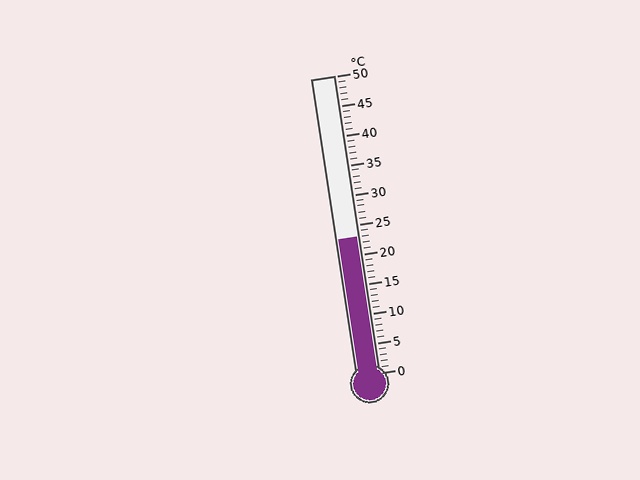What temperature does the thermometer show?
The thermometer shows approximately 23°C.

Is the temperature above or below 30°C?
The temperature is below 30°C.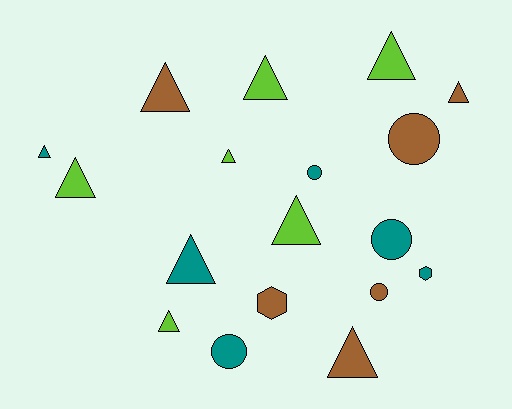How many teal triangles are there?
There are 2 teal triangles.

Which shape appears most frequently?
Triangle, with 11 objects.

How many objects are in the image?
There are 18 objects.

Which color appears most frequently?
Brown, with 6 objects.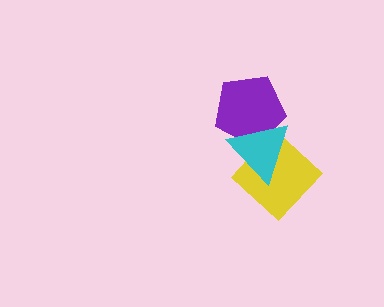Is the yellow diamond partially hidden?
Yes, it is partially covered by another shape.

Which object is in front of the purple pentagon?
The cyan triangle is in front of the purple pentagon.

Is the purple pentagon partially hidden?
Yes, it is partially covered by another shape.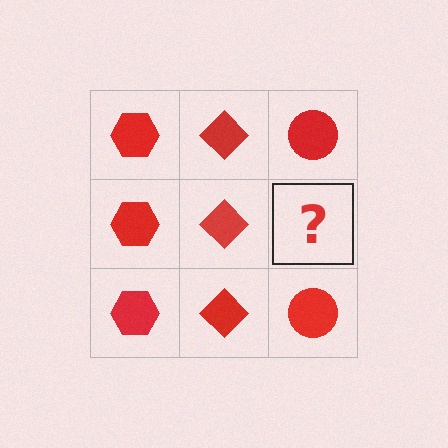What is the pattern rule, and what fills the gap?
The rule is that each column has a consistent shape. The gap should be filled with a red circle.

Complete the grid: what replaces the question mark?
The question mark should be replaced with a red circle.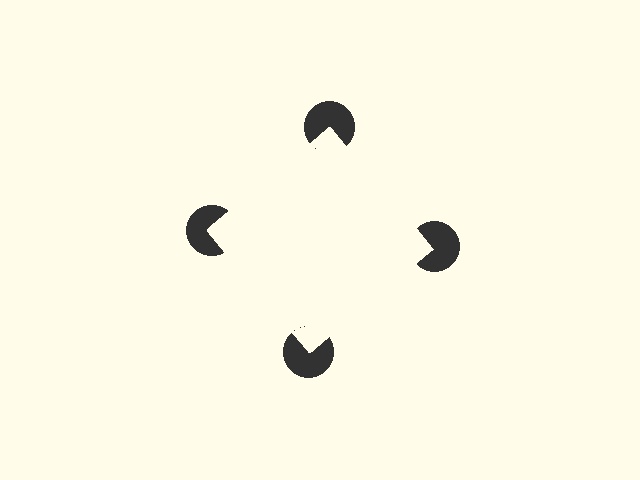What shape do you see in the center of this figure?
An illusory square — its edges are inferred from the aligned wedge cuts in the pac-man discs, not physically drawn.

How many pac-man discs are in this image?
There are 4 — one at each vertex of the illusory square.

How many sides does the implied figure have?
4 sides.